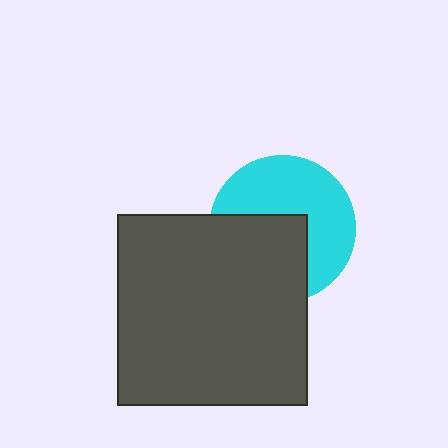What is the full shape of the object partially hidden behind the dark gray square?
The partially hidden object is a cyan circle.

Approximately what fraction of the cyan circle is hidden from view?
Roughly 44% of the cyan circle is hidden behind the dark gray square.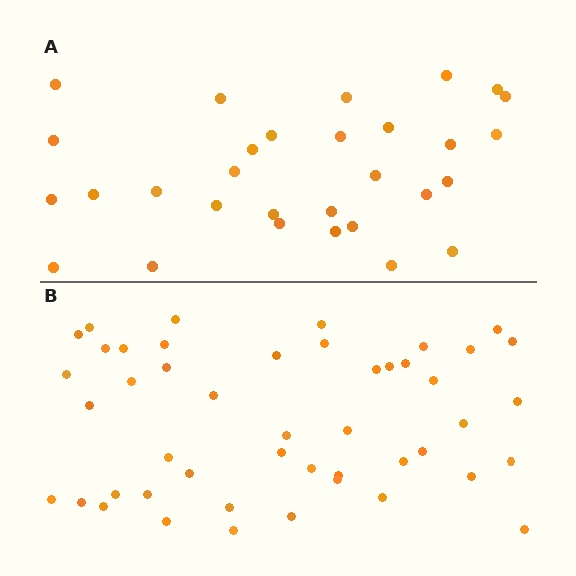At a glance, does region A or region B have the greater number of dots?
Region B (the bottom region) has more dots.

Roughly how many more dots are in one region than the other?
Region B has approximately 15 more dots than region A.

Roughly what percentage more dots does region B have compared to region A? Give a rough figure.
About 55% more.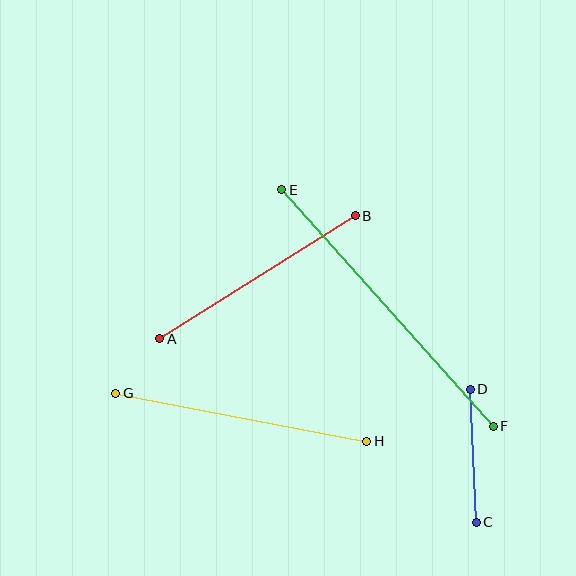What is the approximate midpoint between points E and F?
The midpoint is at approximately (387, 308) pixels.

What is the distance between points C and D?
The distance is approximately 133 pixels.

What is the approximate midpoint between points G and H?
The midpoint is at approximately (241, 417) pixels.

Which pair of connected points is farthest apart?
Points E and F are farthest apart.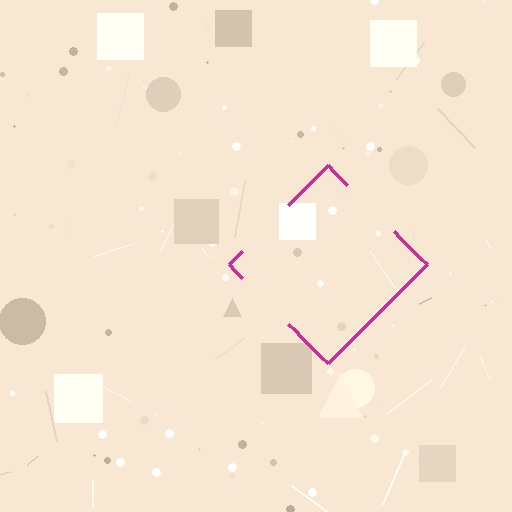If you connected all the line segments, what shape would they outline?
They would outline a diamond.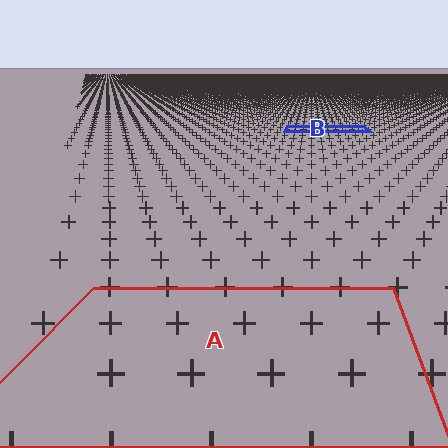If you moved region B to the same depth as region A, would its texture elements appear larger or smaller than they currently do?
They would appear larger. At a closer depth, the same texture elements are projected at a bigger on-screen size.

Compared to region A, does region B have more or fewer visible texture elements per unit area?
Region B has more texture elements per unit area — they are packed more densely because it is farther away.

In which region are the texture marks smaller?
The texture marks are smaller in region B, because it is farther away.